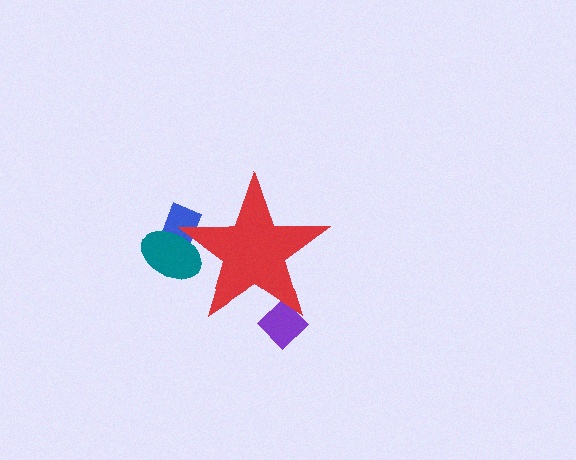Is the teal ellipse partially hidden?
Yes, the teal ellipse is partially hidden behind the red star.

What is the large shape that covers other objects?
A red star.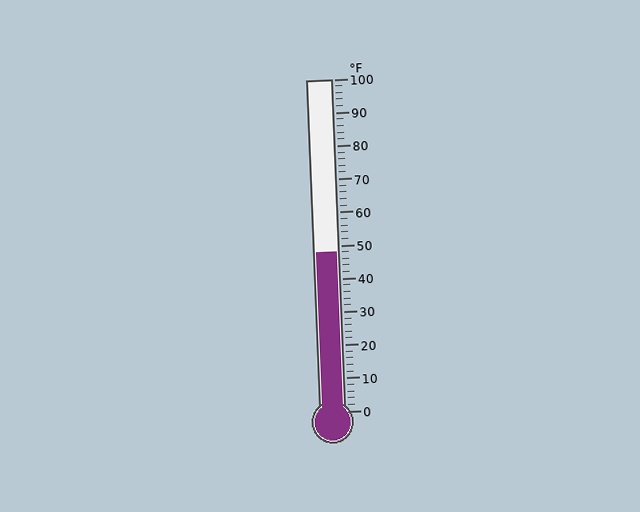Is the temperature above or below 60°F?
The temperature is below 60°F.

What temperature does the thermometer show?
The thermometer shows approximately 48°F.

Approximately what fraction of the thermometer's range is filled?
The thermometer is filled to approximately 50% of its range.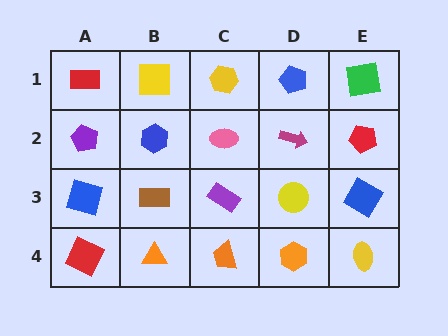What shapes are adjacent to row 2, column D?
A blue pentagon (row 1, column D), a yellow circle (row 3, column D), a pink ellipse (row 2, column C), a red pentagon (row 2, column E).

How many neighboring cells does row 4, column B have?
3.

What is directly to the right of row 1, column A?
A yellow square.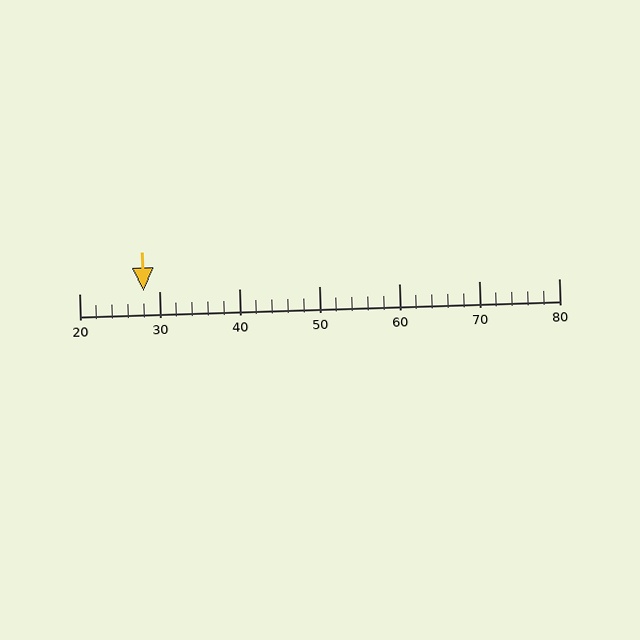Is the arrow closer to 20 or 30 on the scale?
The arrow is closer to 30.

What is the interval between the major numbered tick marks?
The major tick marks are spaced 10 units apart.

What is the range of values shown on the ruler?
The ruler shows values from 20 to 80.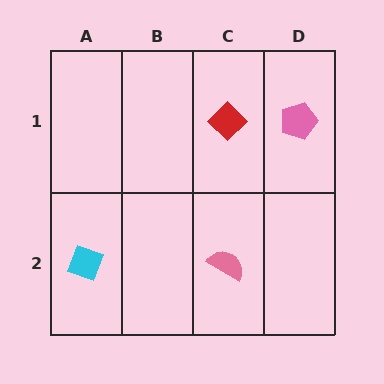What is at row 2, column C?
A pink semicircle.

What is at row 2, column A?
A cyan diamond.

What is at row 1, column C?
A red diamond.